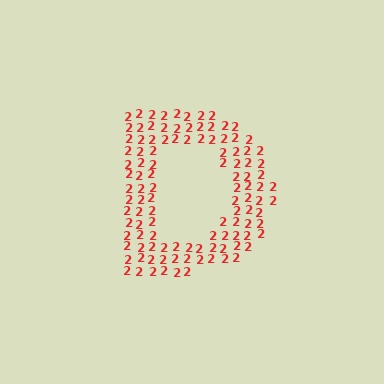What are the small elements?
The small elements are digit 2's.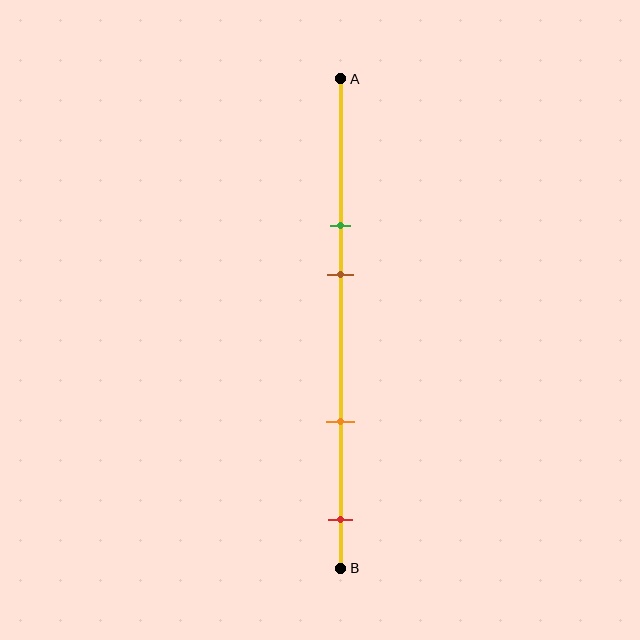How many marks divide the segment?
There are 4 marks dividing the segment.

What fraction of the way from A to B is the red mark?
The red mark is approximately 90% (0.9) of the way from A to B.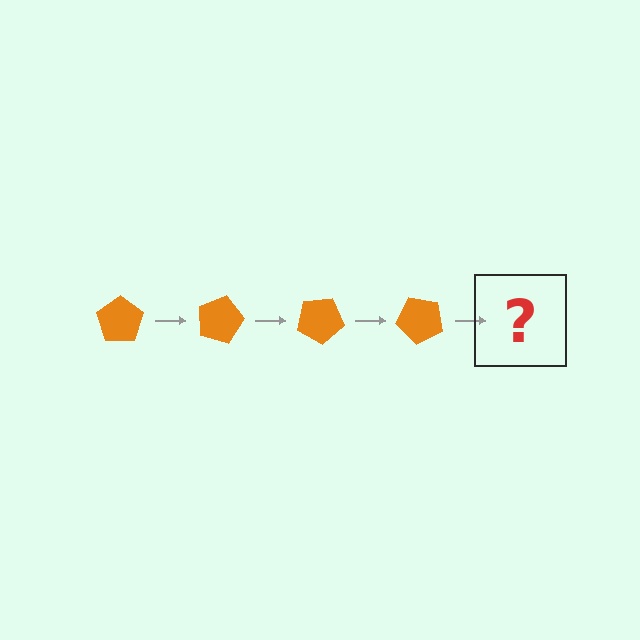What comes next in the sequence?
The next element should be an orange pentagon rotated 60 degrees.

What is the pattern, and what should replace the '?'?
The pattern is that the pentagon rotates 15 degrees each step. The '?' should be an orange pentagon rotated 60 degrees.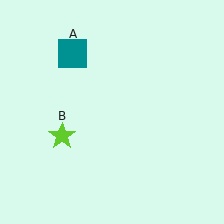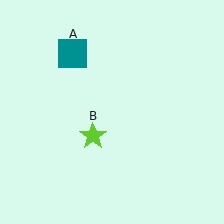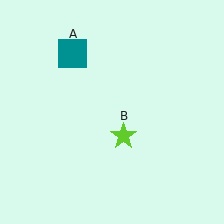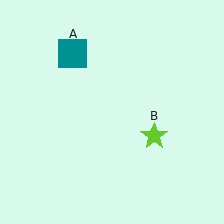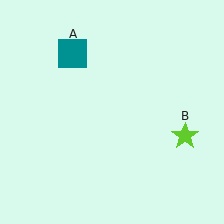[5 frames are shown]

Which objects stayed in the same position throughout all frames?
Teal square (object A) remained stationary.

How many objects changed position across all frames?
1 object changed position: lime star (object B).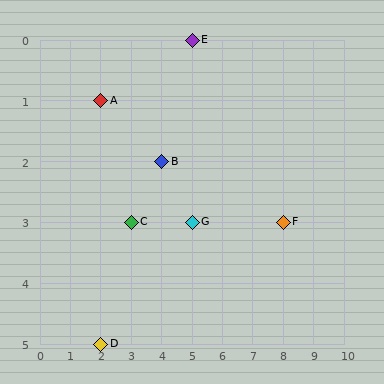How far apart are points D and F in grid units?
Points D and F are 6 columns and 2 rows apart (about 6.3 grid units diagonally).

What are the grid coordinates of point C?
Point C is at grid coordinates (3, 3).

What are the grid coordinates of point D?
Point D is at grid coordinates (2, 5).